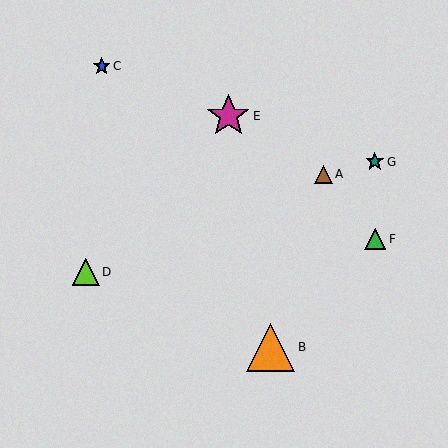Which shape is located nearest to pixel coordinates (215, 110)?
The magenta star (labeled E) at (228, 116) is nearest to that location.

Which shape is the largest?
The orange triangle (labeled B) is the largest.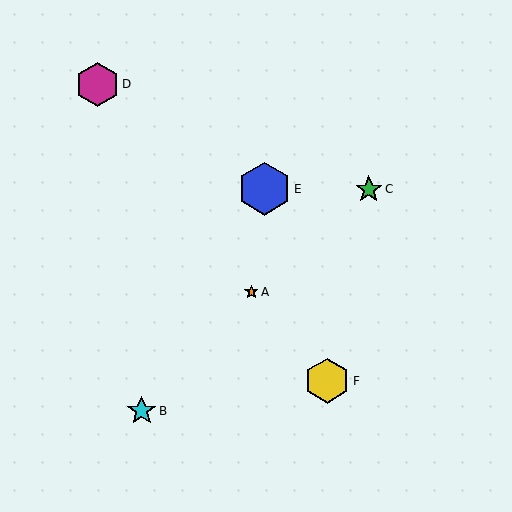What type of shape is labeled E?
Shape E is a blue hexagon.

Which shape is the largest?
The blue hexagon (labeled E) is the largest.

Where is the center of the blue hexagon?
The center of the blue hexagon is at (264, 189).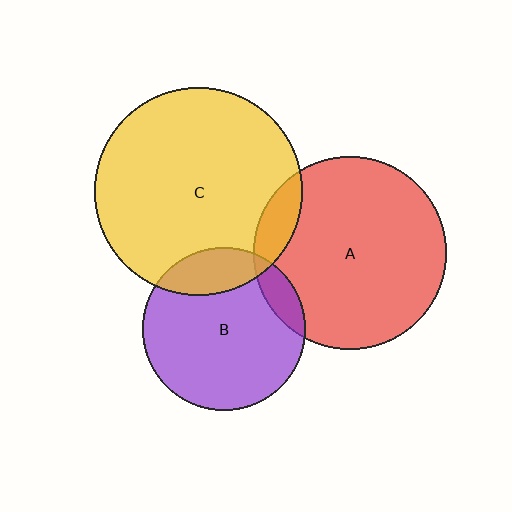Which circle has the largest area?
Circle C (yellow).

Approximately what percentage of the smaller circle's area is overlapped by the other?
Approximately 20%.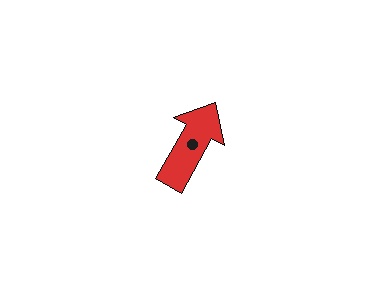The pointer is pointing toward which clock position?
Roughly 1 o'clock.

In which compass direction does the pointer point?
Northeast.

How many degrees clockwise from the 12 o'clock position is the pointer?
Approximately 29 degrees.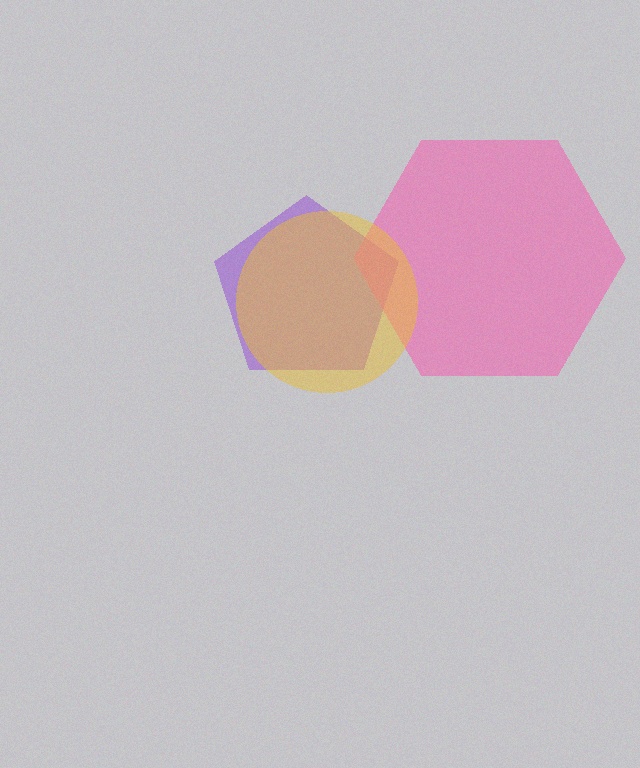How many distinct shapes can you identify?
There are 3 distinct shapes: a purple pentagon, a pink hexagon, a yellow circle.